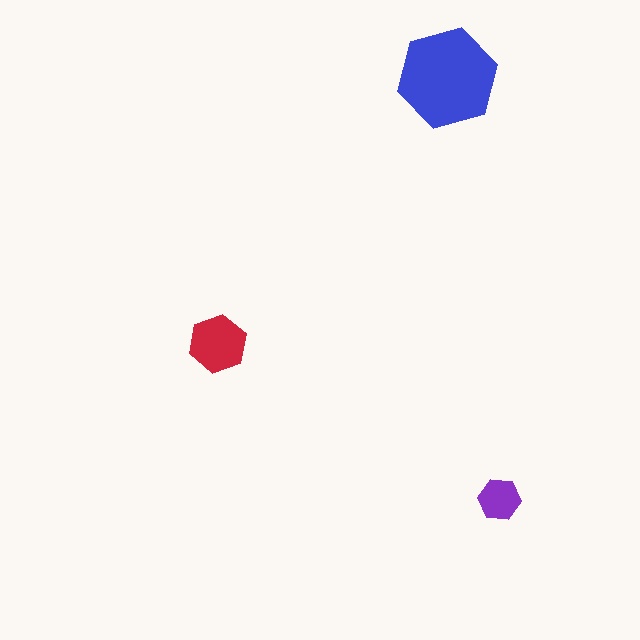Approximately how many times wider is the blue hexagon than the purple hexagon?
About 2.5 times wider.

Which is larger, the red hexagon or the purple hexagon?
The red one.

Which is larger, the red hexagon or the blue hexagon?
The blue one.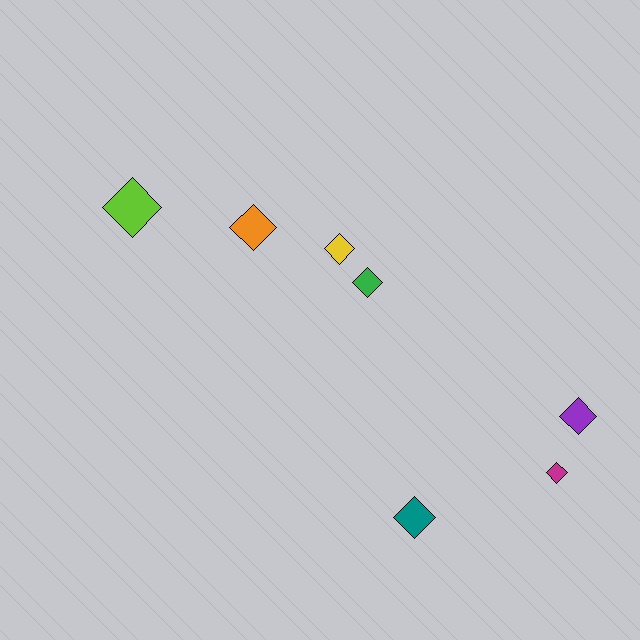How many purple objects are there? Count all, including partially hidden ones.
There is 1 purple object.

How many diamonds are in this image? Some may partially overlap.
There are 7 diamonds.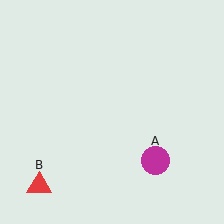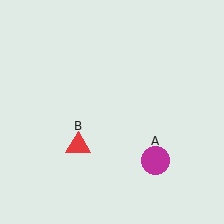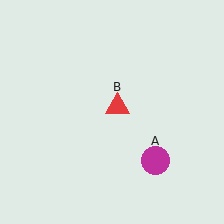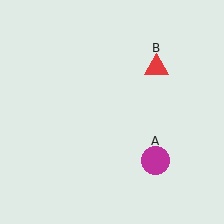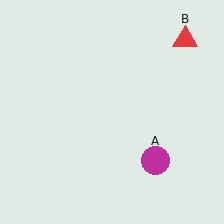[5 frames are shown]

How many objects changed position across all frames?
1 object changed position: red triangle (object B).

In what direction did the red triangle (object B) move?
The red triangle (object B) moved up and to the right.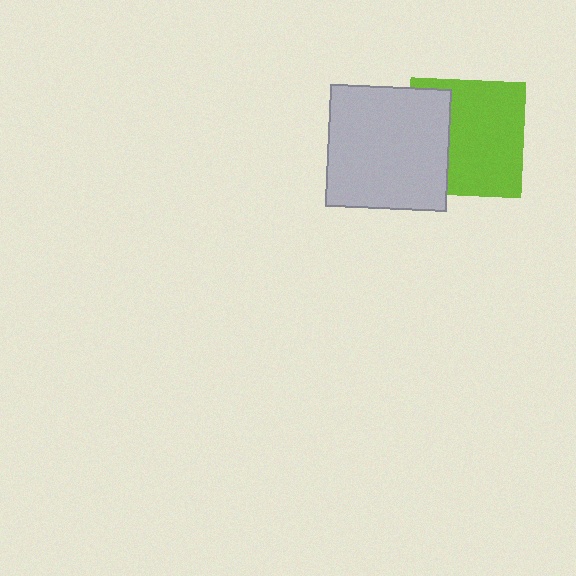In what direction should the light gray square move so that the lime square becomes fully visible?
The light gray square should move left. That is the shortest direction to clear the overlap and leave the lime square fully visible.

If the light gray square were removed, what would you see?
You would see the complete lime square.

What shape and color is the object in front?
The object in front is a light gray square.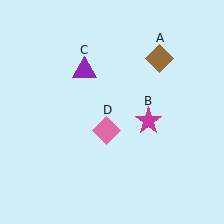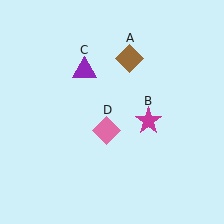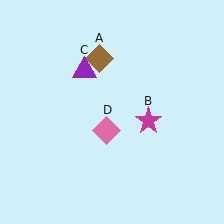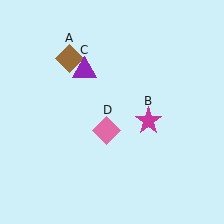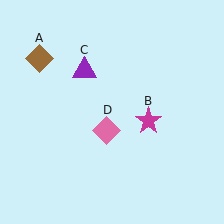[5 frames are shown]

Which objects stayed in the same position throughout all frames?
Magenta star (object B) and purple triangle (object C) and pink diamond (object D) remained stationary.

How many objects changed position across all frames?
1 object changed position: brown diamond (object A).